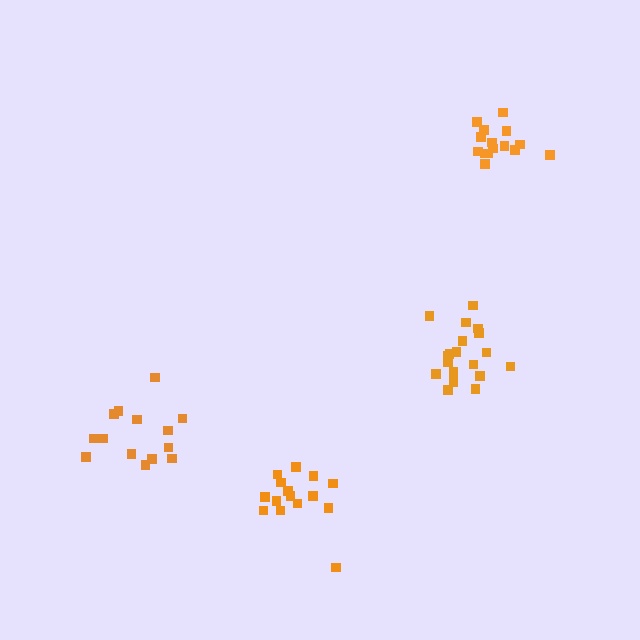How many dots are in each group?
Group 1: 19 dots, Group 2: 14 dots, Group 3: 15 dots, Group 4: 15 dots (63 total).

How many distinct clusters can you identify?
There are 4 distinct clusters.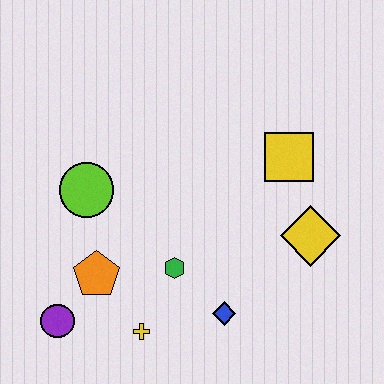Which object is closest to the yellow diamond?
The yellow square is closest to the yellow diamond.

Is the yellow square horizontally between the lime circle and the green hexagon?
No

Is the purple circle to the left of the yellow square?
Yes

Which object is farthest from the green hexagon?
The yellow square is farthest from the green hexagon.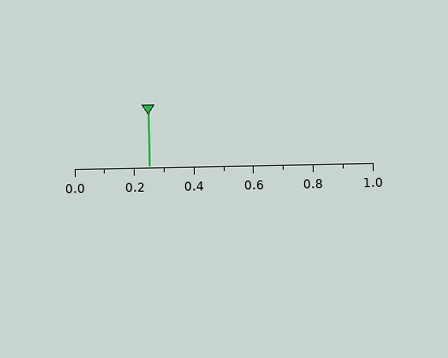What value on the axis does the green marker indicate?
The marker indicates approximately 0.25.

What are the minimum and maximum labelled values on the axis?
The axis runs from 0.0 to 1.0.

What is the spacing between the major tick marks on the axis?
The major ticks are spaced 0.2 apart.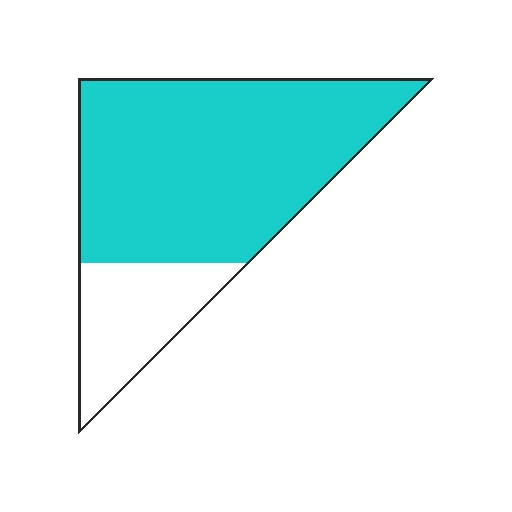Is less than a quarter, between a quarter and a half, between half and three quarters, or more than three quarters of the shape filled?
More than three quarters.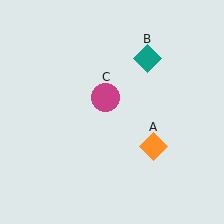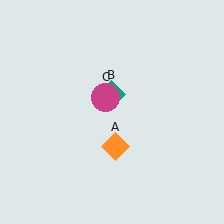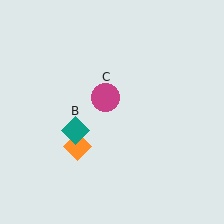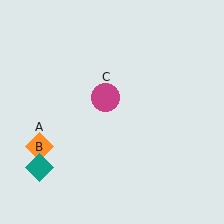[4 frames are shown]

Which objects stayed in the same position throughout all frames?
Magenta circle (object C) remained stationary.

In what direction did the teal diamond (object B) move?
The teal diamond (object B) moved down and to the left.